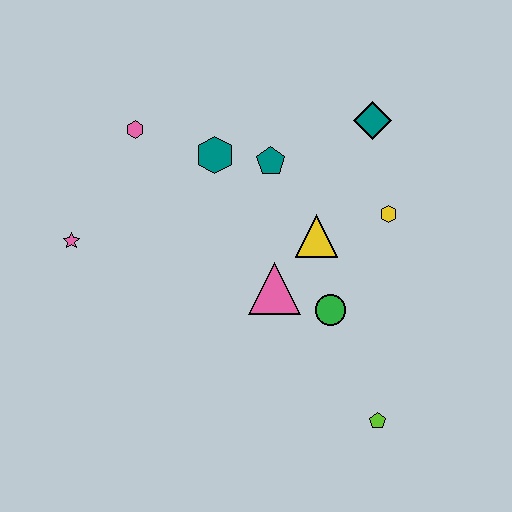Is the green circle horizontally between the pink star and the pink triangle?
No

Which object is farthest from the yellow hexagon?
The pink star is farthest from the yellow hexagon.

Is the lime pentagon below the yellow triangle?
Yes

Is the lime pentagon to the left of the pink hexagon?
No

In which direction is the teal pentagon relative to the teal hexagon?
The teal pentagon is to the right of the teal hexagon.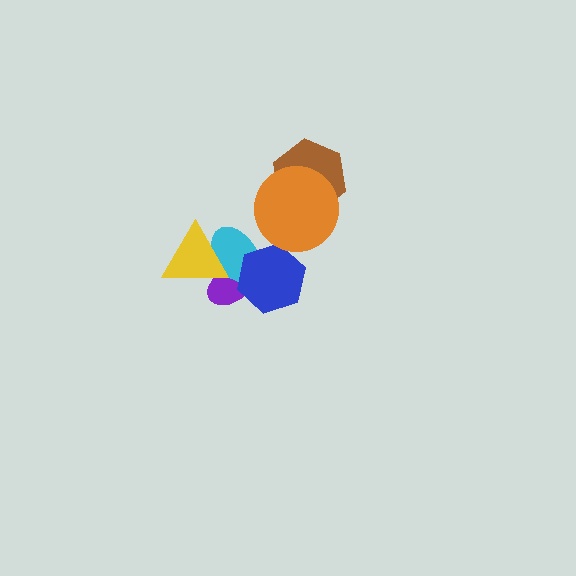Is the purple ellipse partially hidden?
Yes, it is partially covered by another shape.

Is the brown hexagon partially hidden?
Yes, it is partially covered by another shape.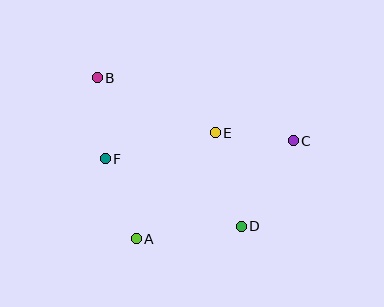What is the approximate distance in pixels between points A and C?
The distance between A and C is approximately 185 pixels.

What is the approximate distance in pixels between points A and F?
The distance between A and F is approximately 86 pixels.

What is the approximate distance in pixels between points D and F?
The distance between D and F is approximately 152 pixels.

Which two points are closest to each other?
Points C and E are closest to each other.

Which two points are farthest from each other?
Points B and D are farthest from each other.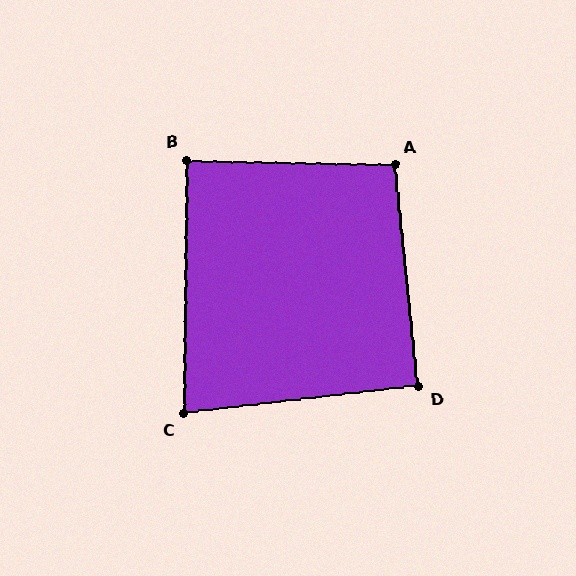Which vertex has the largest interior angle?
A, at approximately 97 degrees.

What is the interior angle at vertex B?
Approximately 89 degrees (approximately right).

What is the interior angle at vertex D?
Approximately 91 degrees (approximately right).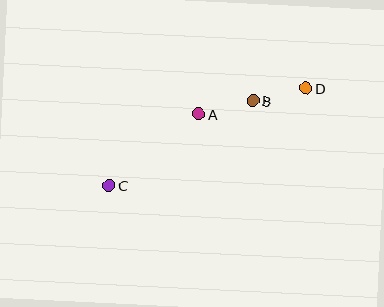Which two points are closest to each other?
Points B and D are closest to each other.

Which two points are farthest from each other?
Points C and D are farthest from each other.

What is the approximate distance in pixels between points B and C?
The distance between B and C is approximately 167 pixels.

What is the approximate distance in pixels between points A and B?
The distance between A and B is approximately 56 pixels.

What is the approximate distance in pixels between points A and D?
The distance between A and D is approximately 111 pixels.